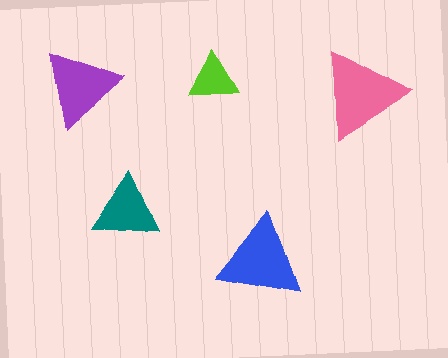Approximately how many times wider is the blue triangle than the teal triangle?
About 1.5 times wider.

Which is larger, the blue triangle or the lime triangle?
The blue one.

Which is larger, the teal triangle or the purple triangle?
The purple one.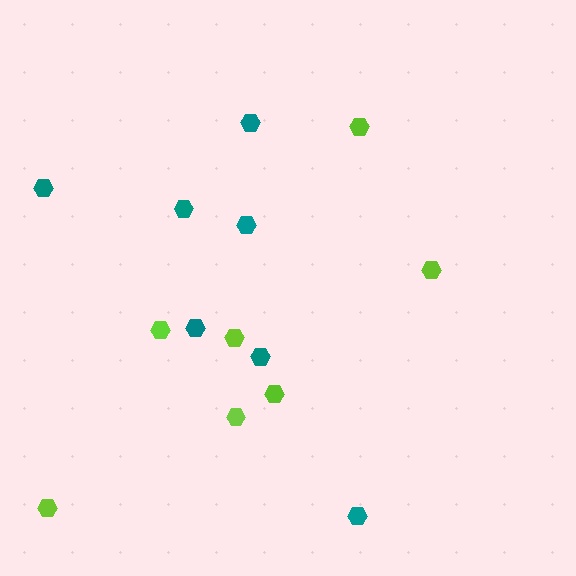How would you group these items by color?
There are 2 groups: one group of teal hexagons (7) and one group of lime hexagons (7).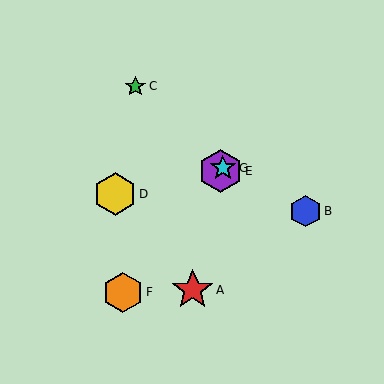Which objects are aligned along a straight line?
Objects E, F, G are aligned along a straight line.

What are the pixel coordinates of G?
Object G is at (223, 168).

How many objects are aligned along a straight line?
3 objects (E, F, G) are aligned along a straight line.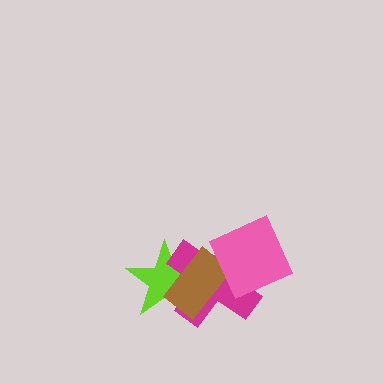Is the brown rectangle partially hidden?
Yes, it is partially covered by another shape.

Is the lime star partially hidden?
Yes, it is partially covered by another shape.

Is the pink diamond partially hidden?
No, no other shape covers it.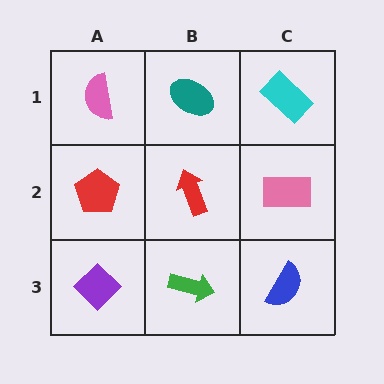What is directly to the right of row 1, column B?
A cyan rectangle.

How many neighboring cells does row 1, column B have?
3.